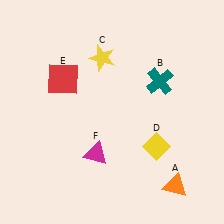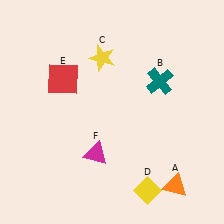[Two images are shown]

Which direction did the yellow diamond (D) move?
The yellow diamond (D) moved down.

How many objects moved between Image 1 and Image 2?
1 object moved between the two images.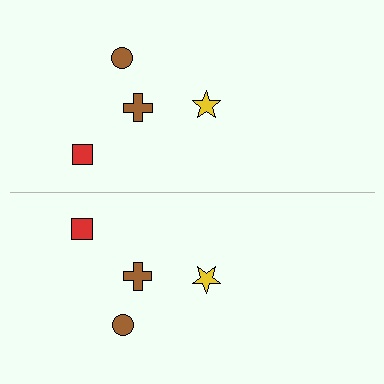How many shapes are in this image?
There are 8 shapes in this image.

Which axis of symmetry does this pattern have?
The pattern has a horizontal axis of symmetry running through the center of the image.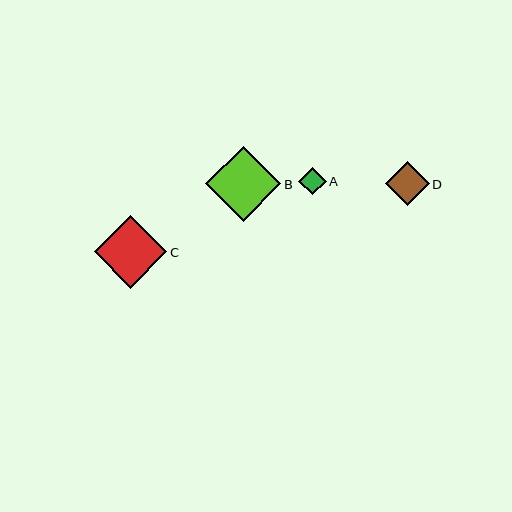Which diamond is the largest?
Diamond B is the largest with a size of approximately 75 pixels.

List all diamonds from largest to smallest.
From largest to smallest: B, C, D, A.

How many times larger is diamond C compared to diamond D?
Diamond C is approximately 1.7 times the size of diamond D.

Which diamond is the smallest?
Diamond A is the smallest with a size of approximately 28 pixels.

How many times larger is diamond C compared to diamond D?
Diamond C is approximately 1.7 times the size of diamond D.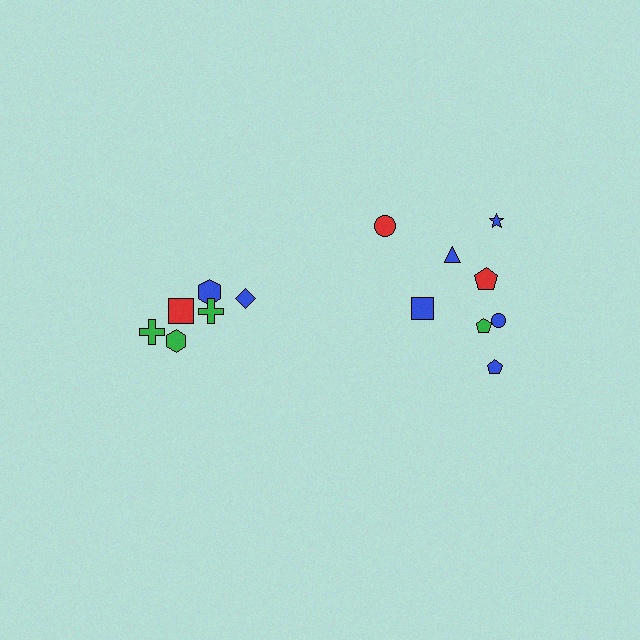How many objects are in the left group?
There are 6 objects.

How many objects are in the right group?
There are 8 objects.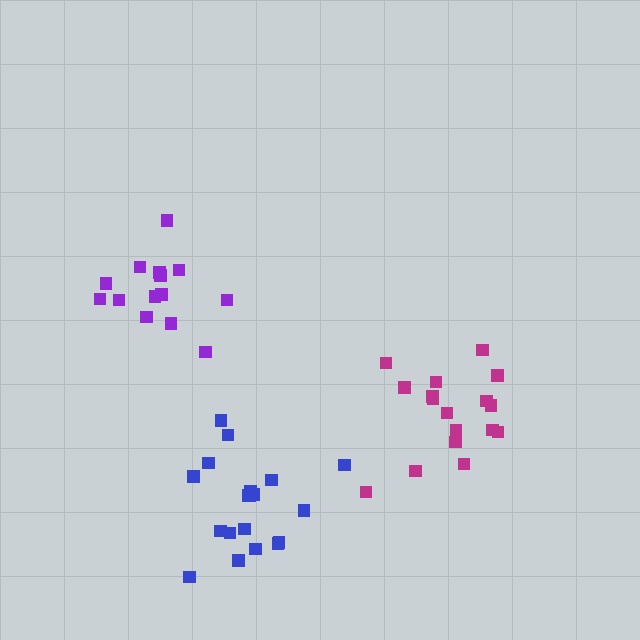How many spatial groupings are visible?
There are 3 spatial groupings.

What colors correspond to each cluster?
The clusters are colored: blue, magenta, purple.